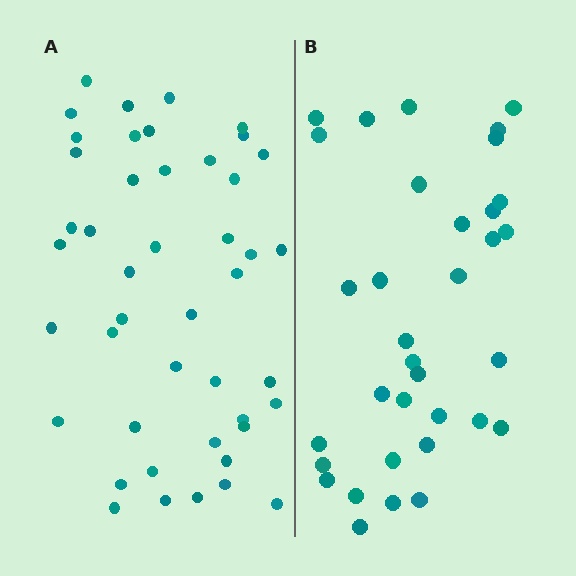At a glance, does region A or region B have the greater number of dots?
Region A (the left region) has more dots.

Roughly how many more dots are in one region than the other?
Region A has roughly 12 or so more dots than region B.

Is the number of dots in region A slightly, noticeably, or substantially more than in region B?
Region A has noticeably more, but not dramatically so. The ratio is roughly 1.3 to 1.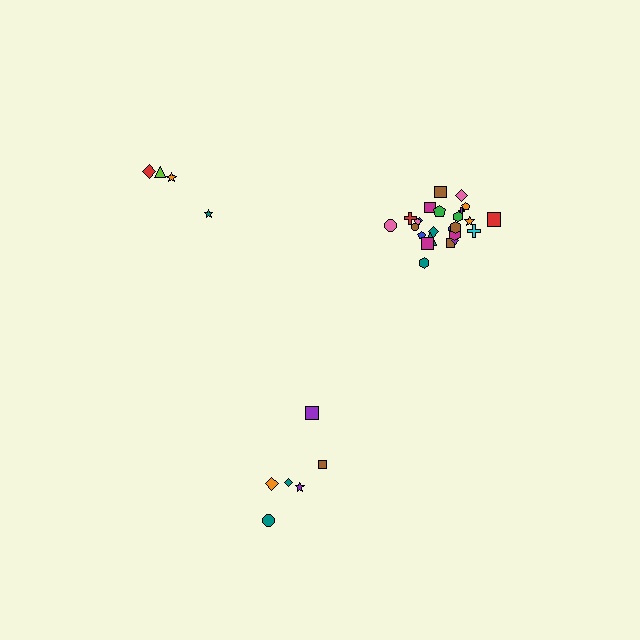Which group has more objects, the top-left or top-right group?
The top-right group.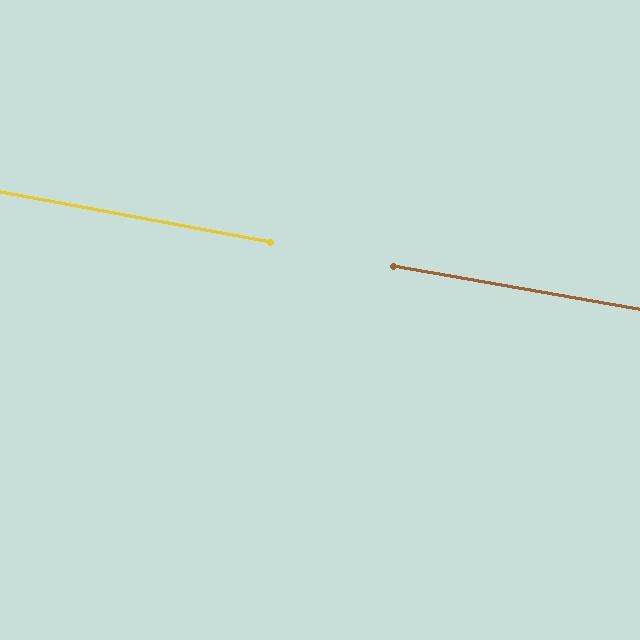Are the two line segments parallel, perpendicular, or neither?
Parallel — their directions differ by only 0.4°.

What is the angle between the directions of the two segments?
Approximately 0 degrees.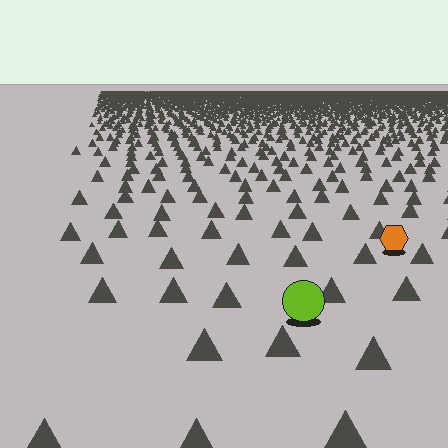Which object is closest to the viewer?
The lime circle is closest. The texture marks near it are larger and more spread out.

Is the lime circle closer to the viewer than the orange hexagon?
Yes. The lime circle is closer — you can tell from the texture gradient: the ground texture is coarser near it.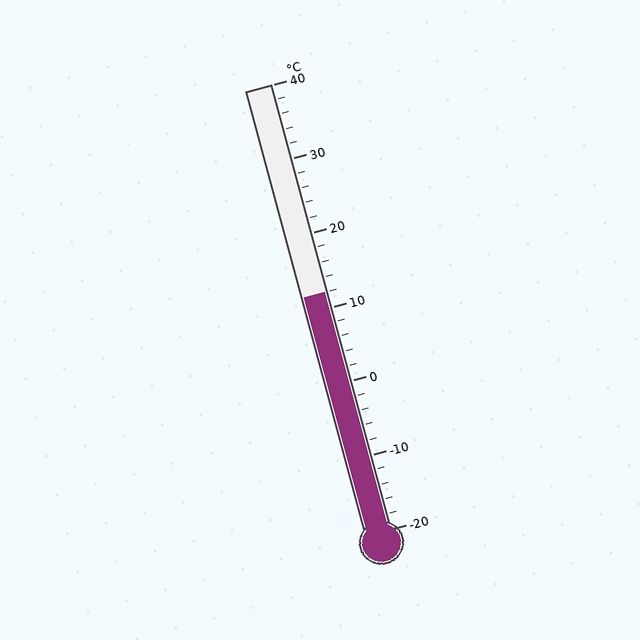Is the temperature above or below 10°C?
The temperature is above 10°C.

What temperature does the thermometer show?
The thermometer shows approximately 12°C.